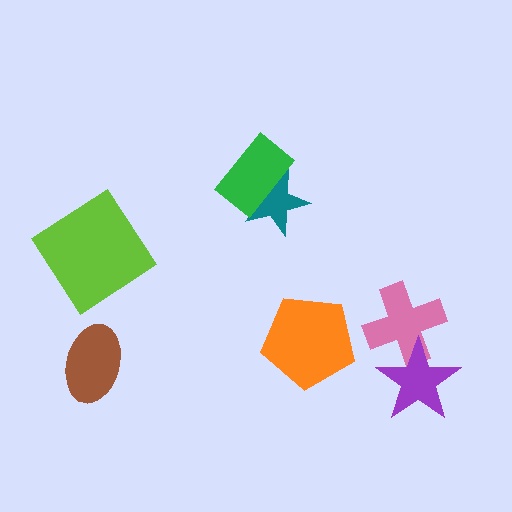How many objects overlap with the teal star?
1 object overlaps with the teal star.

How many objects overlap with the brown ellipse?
0 objects overlap with the brown ellipse.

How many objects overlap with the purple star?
1 object overlaps with the purple star.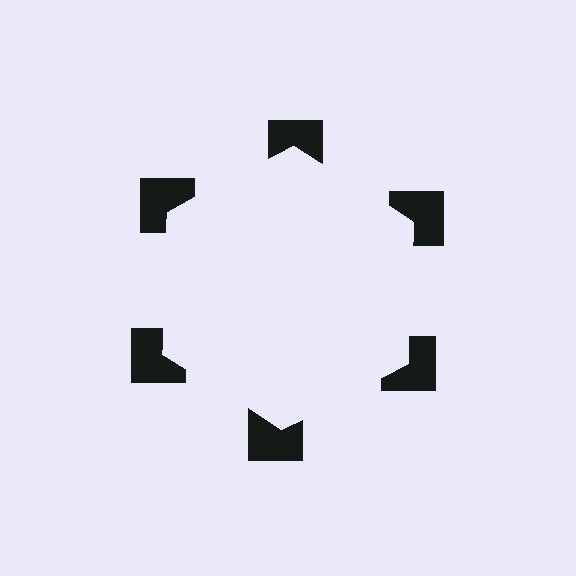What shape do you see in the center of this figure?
An illusory hexagon — its edges are inferred from the aligned wedge cuts in the notched squares, not physically drawn.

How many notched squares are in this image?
There are 6 — one at each vertex of the illusory hexagon.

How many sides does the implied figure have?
6 sides.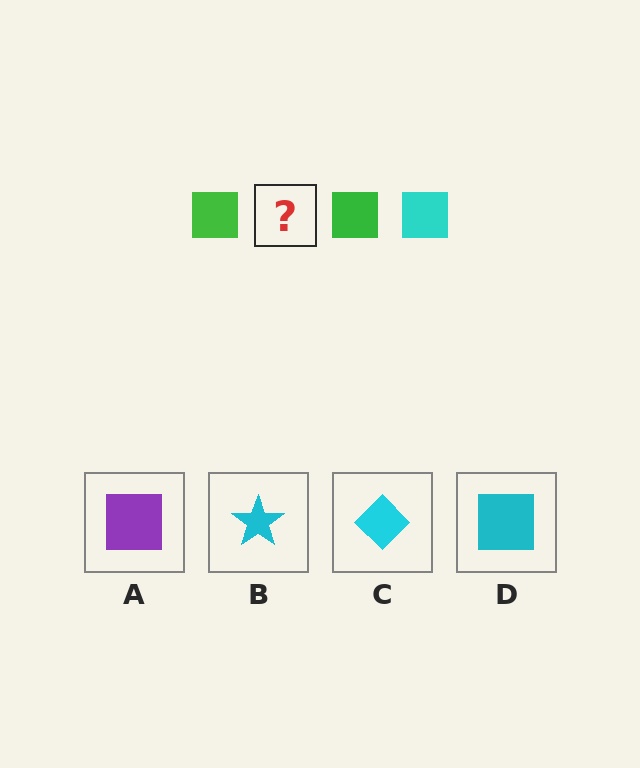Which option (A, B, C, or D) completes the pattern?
D.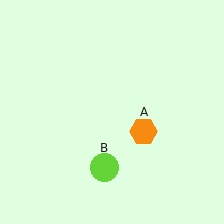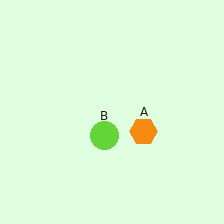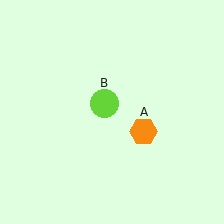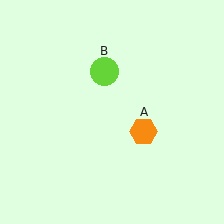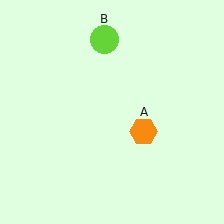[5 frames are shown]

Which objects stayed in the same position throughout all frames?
Orange hexagon (object A) remained stationary.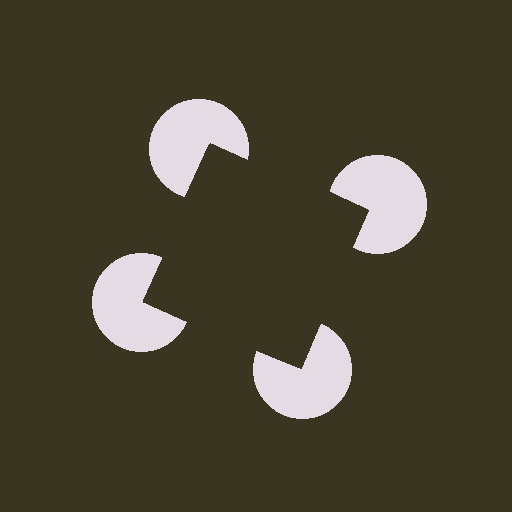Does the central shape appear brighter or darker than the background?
It typically appears slightly darker than the background, even though no actual brightness change is drawn.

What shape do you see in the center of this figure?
An illusory square — its edges are inferred from the aligned wedge cuts in the pac-man discs, not physically drawn.